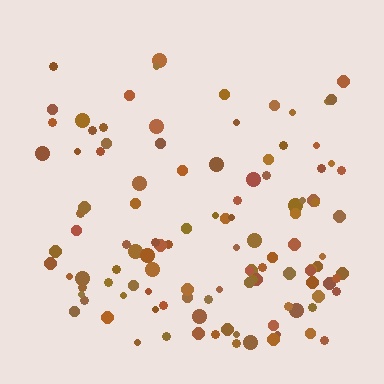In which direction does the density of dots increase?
From top to bottom, with the bottom side densest.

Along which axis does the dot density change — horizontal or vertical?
Vertical.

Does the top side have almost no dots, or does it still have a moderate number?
Still a moderate number, just noticeably fewer than the bottom.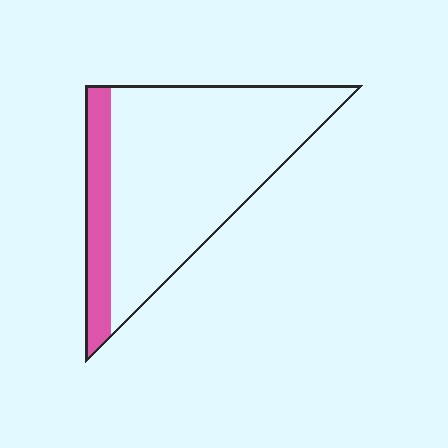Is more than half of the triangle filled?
No.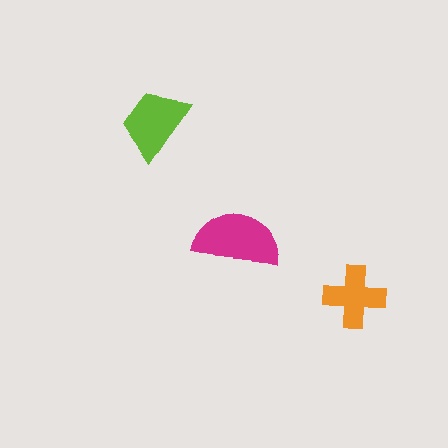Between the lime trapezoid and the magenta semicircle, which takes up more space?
The magenta semicircle.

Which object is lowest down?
The orange cross is bottommost.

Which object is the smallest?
The orange cross.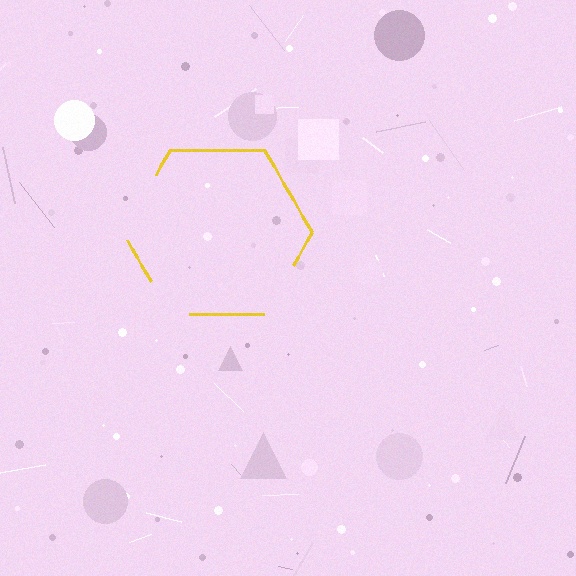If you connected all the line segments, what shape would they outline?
They would outline a hexagon.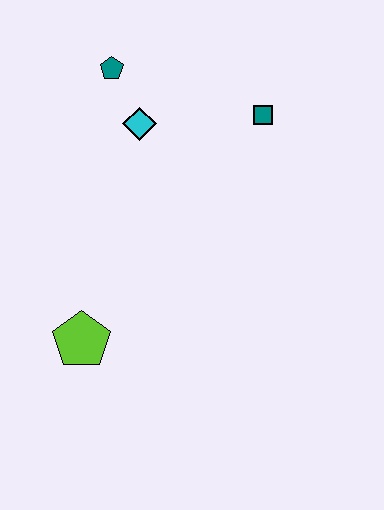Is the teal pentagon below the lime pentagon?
No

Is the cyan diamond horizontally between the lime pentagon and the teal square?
Yes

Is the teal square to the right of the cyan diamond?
Yes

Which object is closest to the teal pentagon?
The cyan diamond is closest to the teal pentagon.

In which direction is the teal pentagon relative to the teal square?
The teal pentagon is to the left of the teal square.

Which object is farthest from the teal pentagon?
The lime pentagon is farthest from the teal pentagon.